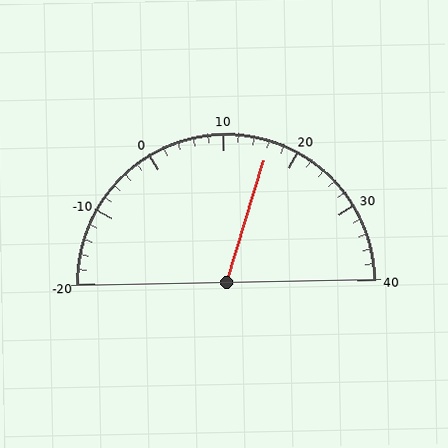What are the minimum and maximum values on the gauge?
The gauge ranges from -20 to 40.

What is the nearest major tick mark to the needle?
The nearest major tick mark is 20.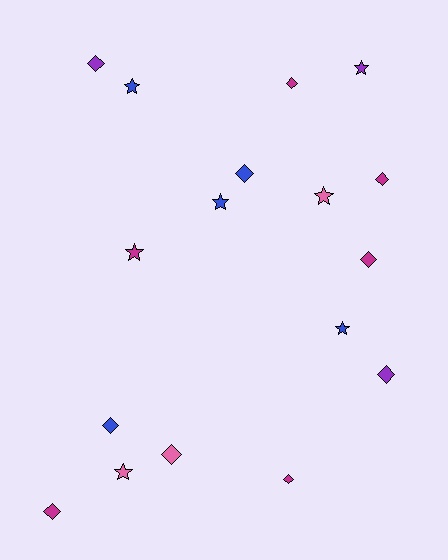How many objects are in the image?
There are 17 objects.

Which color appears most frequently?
Magenta, with 6 objects.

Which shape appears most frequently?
Diamond, with 10 objects.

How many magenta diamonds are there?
There are 5 magenta diamonds.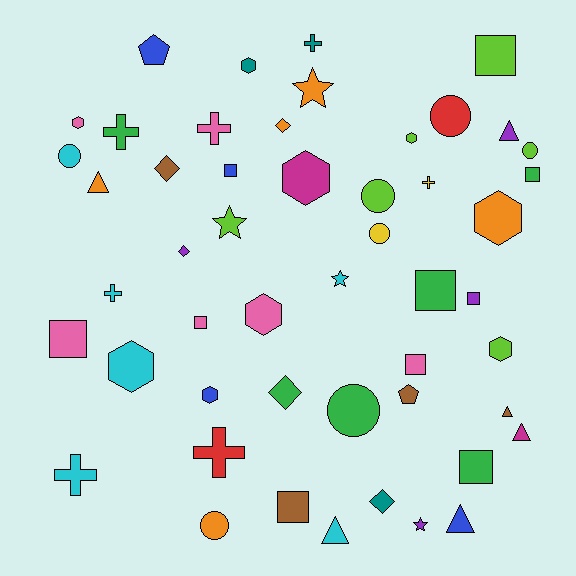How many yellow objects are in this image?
There are 2 yellow objects.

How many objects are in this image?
There are 50 objects.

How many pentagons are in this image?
There are 2 pentagons.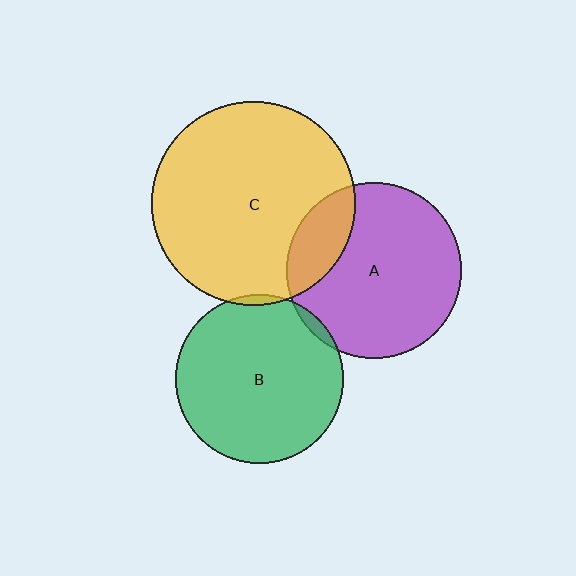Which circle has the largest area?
Circle C (yellow).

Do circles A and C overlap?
Yes.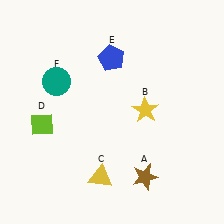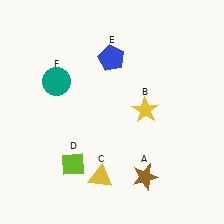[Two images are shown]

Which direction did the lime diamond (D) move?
The lime diamond (D) moved down.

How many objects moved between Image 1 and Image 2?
1 object moved between the two images.